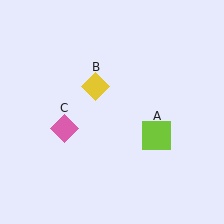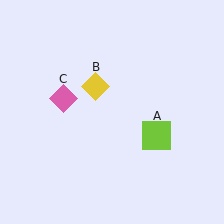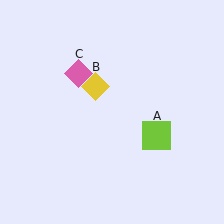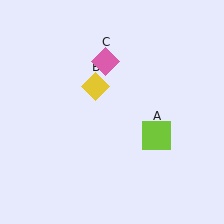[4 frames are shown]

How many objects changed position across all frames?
1 object changed position: pink diamond (object C).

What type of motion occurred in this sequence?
The pink diamond (object C) rotated clockwise around the center of the scene.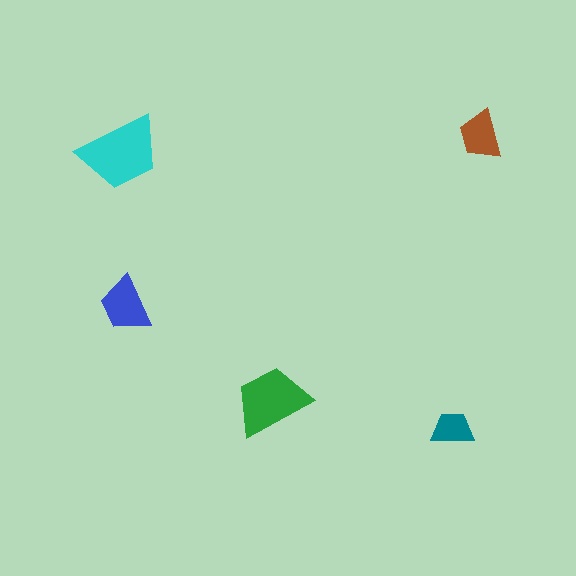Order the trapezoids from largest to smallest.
the cyan one, the green one, the blue one, the brown one, the teal one.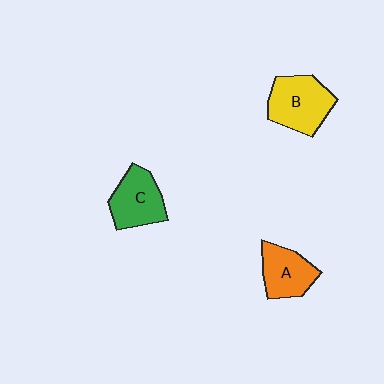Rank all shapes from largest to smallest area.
From largest to smallest: B (yellow), C (green), A (orange).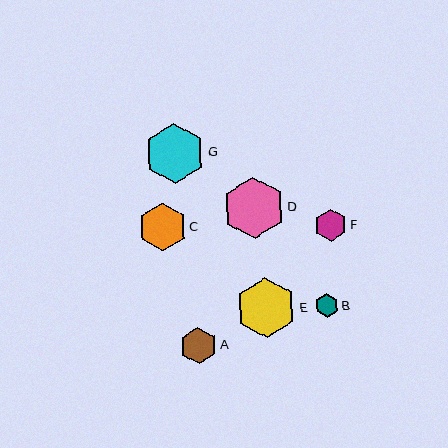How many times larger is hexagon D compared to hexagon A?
Hexagon D is approximately 1.7 times the size of hexagon A.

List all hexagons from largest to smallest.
From largest to smallest: D, E, G, C, A, F, B.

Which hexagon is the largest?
Hexagon D is the largest with a size of approximately 62 pixels.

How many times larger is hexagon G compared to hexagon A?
Hexagon G is approximately 1.6 times the size of hexagon A.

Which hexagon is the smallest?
Hexagon B is the smallest with a size of approximately 23 pixels.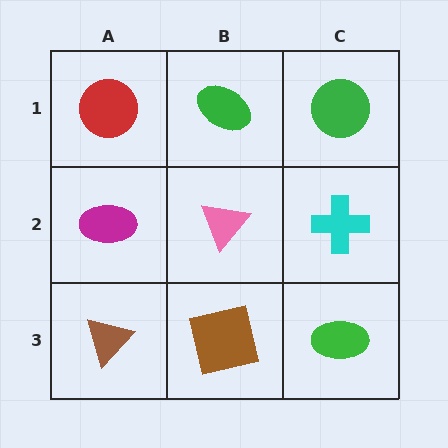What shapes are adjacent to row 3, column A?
A magenta ellipse (row 2, column A), a brown square (row 3, column B).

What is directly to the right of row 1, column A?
A green ellipse.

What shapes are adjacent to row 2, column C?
A green circle (row 1, column C), a green ellipse (row 3, column C), a pink triangle (row 2, column B).